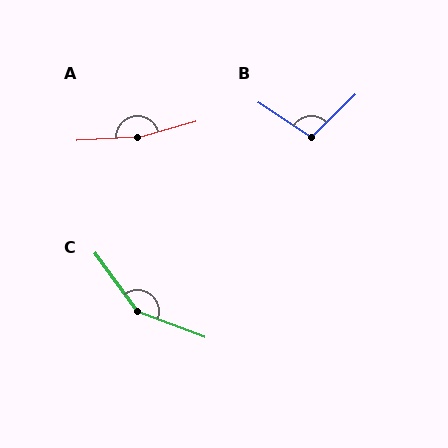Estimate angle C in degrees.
Approximately 147 degrees.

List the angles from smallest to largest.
B (103°), C (147°), A (168°).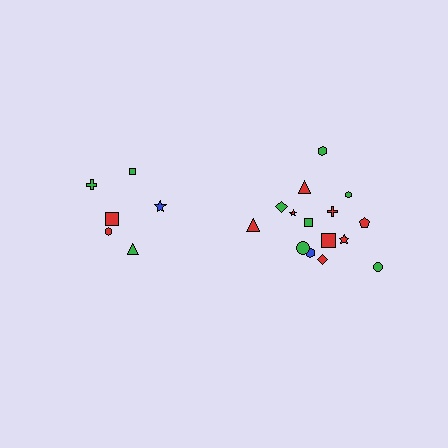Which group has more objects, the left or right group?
The right group.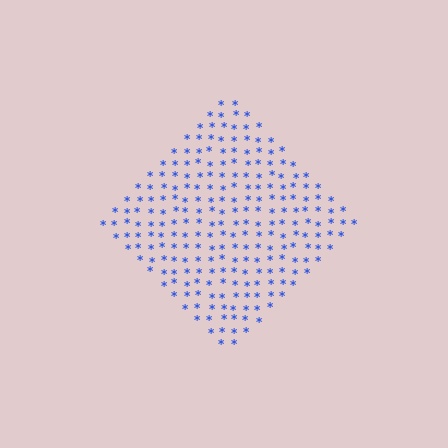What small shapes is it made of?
It is made of small asterisks.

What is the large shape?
The large shape is a diamond.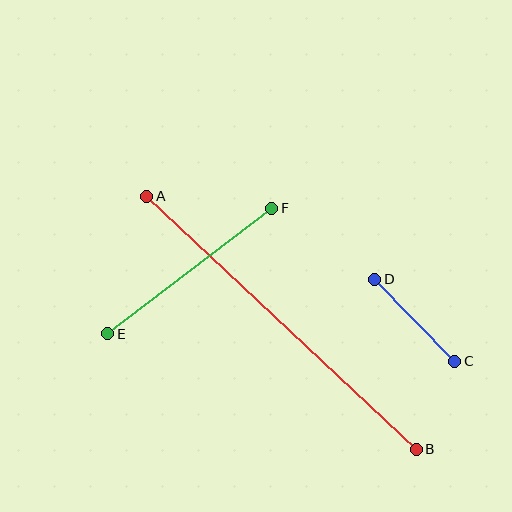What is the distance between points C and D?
The distance is approximately 115 pixels.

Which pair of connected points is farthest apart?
Points A and B are farthest apart.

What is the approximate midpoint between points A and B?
The midpoint is at approximately (282, 323) pixels.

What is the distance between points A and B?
The distance is approximately 370 pixels.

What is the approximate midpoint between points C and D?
The midpoint is at approximately (415, 320) pixels.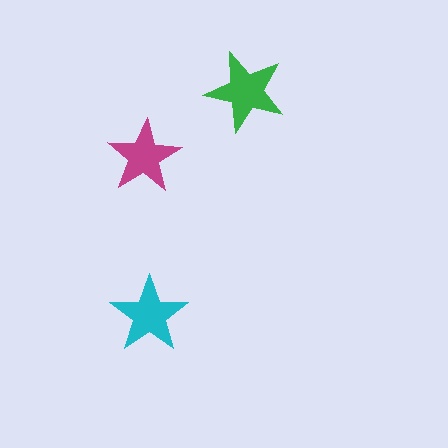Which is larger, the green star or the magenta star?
The green one.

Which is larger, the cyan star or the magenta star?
The cyan one.